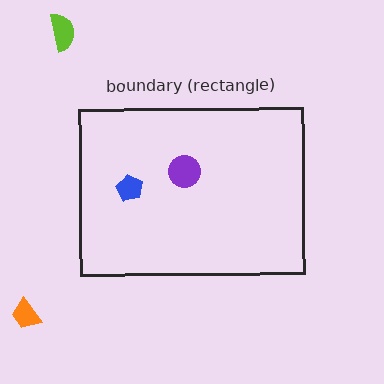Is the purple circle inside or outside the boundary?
Inside.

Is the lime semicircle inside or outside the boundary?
Outside.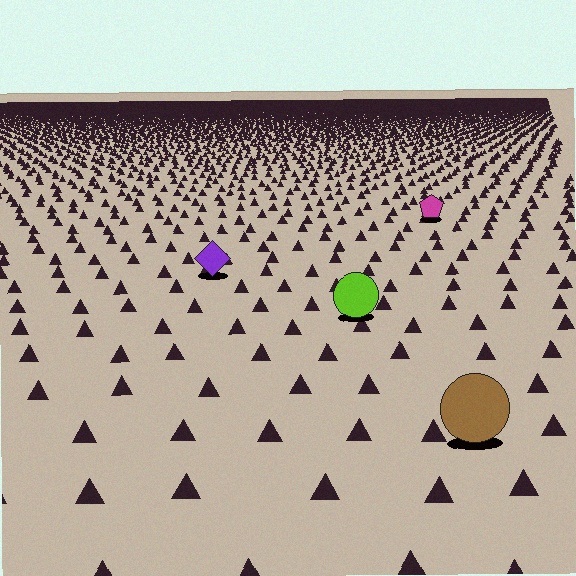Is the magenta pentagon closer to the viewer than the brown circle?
No. The brown circle is closer — you can tell from the texture gradient: the ground texture is coarser near it.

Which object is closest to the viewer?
The brown circle is closest. The texture marks near it are larger and more spread out.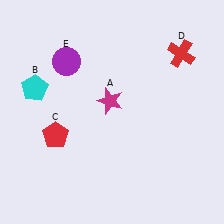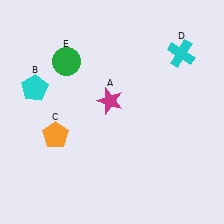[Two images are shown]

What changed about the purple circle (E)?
In Image 1, E is purple. In Image 2, it changed to green.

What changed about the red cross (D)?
In Image 1, D is red. In Image 2, it changed to cyan.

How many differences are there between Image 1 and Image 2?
There are 3 differences between the two images.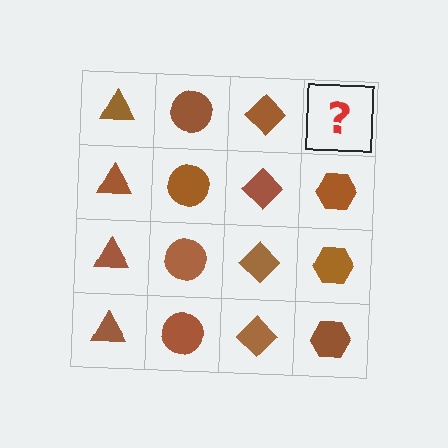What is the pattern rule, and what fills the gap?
The rule is that each column has a consistent shape. The gap should be filled with a brown hexagon.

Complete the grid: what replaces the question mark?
The question mark should be replaced with a brown hexagon.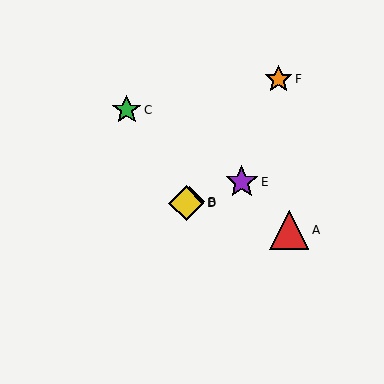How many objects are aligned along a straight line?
3 objects (B, D, E) are aligned along a straight line.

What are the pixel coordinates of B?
Object B is at (189, 202).